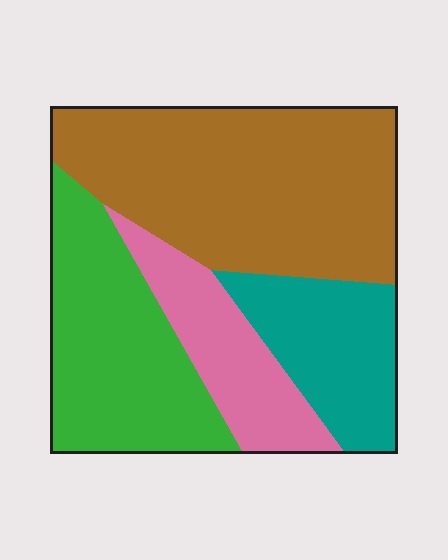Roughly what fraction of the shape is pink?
Pink covers roughly 15% of the shape.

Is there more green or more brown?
Brown.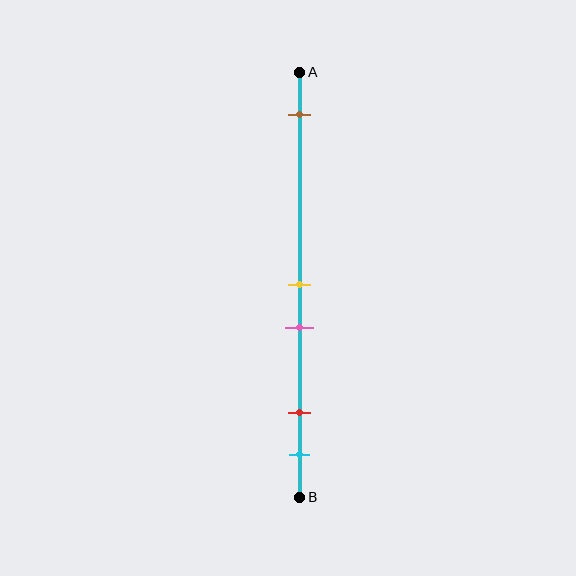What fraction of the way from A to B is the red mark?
The red mark is approximately 80% (0.8) of the way from A to B.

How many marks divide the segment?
There are 5 marks dividing the segment.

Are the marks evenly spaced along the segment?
No, the marks are not evenly spaced.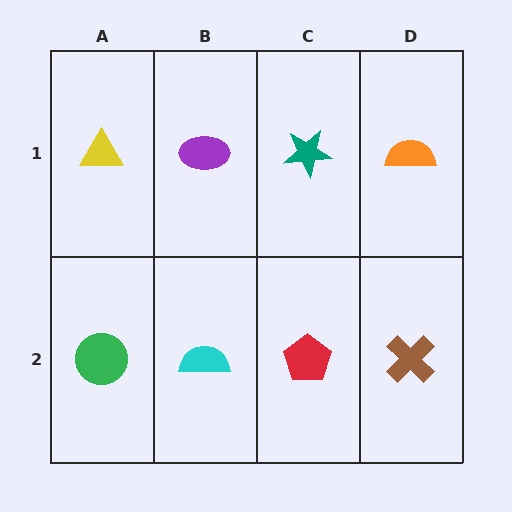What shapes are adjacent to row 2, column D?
An orange semicircle (row 1, column D), a red pentagon (row 2, column C).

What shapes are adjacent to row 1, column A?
A green circle (row 2, column A), a purple ellipse (row 1, column B).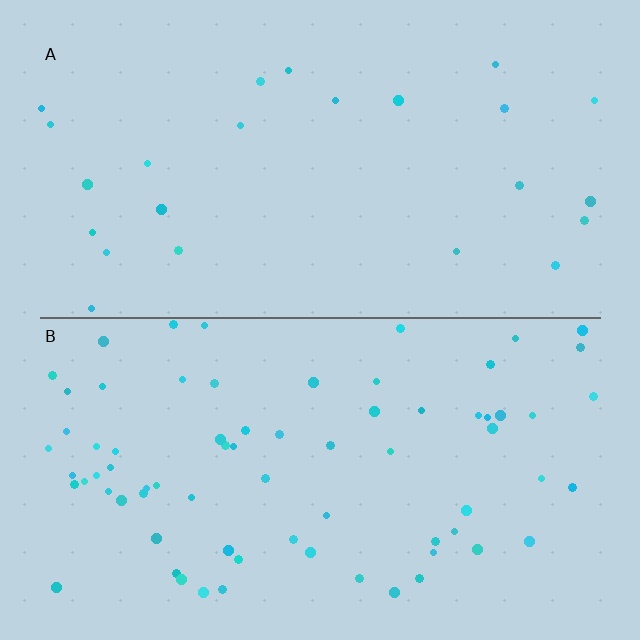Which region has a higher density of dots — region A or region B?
B (the bottom).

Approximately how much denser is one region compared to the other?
Approximately 3.0× — region B over region A.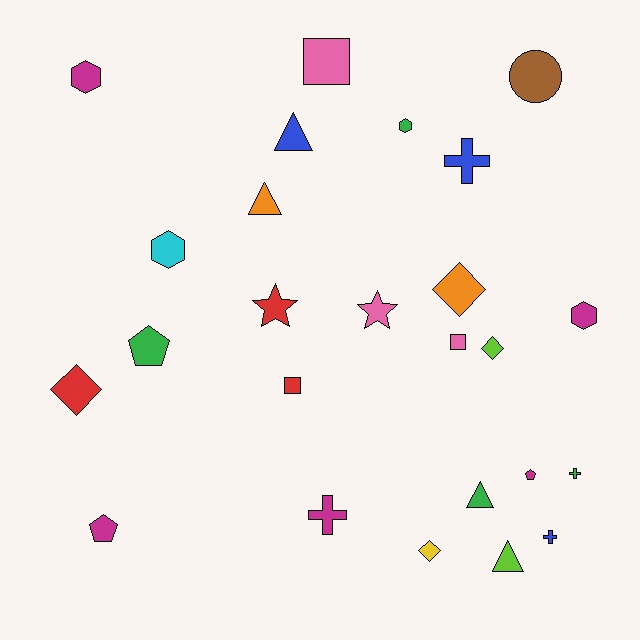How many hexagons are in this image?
There are 4 hexagons.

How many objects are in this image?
There are 25 objects.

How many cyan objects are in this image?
There is 1 cyan object.